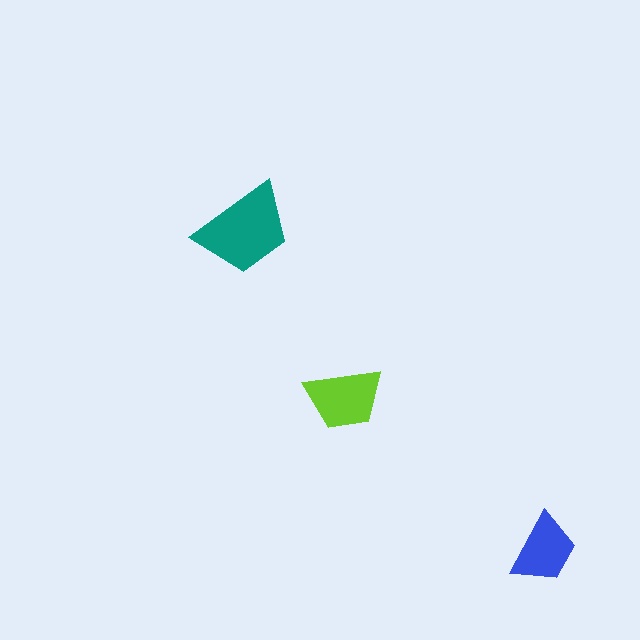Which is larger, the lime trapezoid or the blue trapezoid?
The lime one.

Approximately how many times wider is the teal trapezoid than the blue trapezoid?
About 1.5 times wider.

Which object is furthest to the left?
The teal trapezoid is leftmost.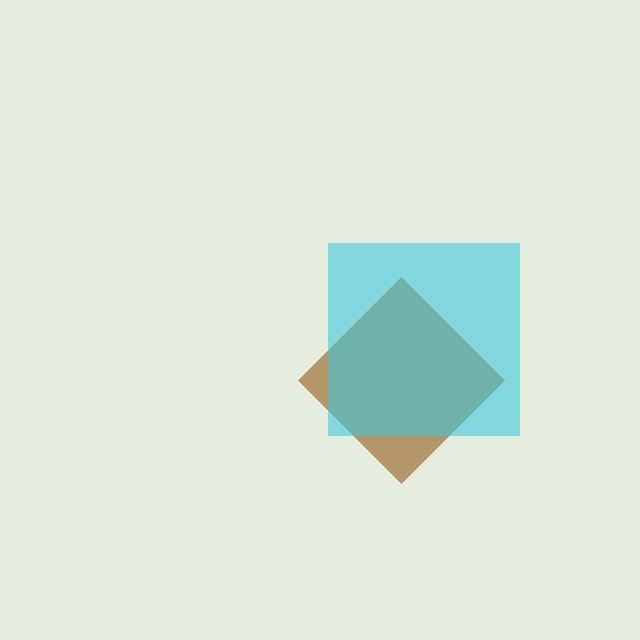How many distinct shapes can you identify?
There are 2 distinct shapes: a brown diamond, a cyan square.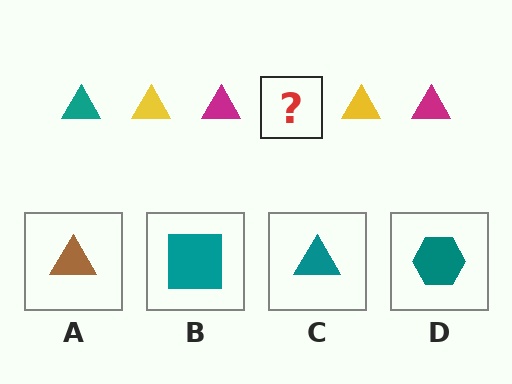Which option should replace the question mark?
Option C.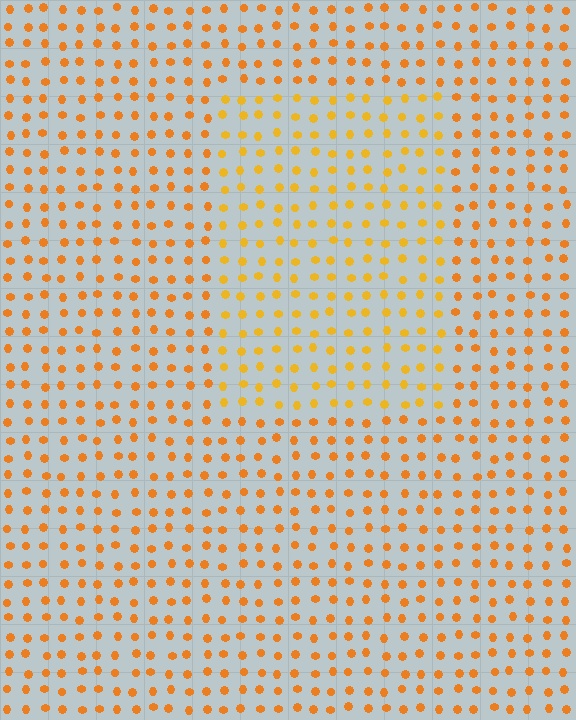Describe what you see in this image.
The image is filled with small orange elements in a uniform arrangement. A rectangle-shaped region is visible where the elements are tinted to a slightly different hue, forming a subtle color boundary.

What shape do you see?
I see a rectangle.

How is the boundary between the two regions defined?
The boundary is defined purely by a slight shift in hue (about 16 degrees). Spacing, size, and orientation are identical on both sides.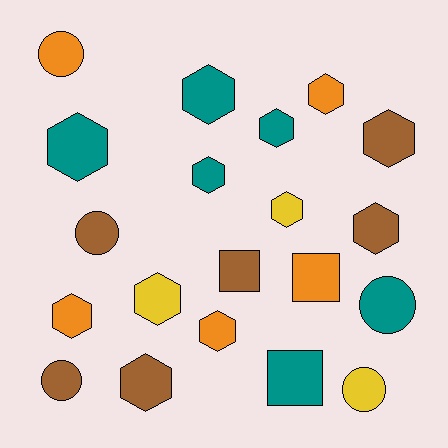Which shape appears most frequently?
Hexagon, with 12 objects.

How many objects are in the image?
There are 20 objects.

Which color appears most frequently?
Brown, with 6 objects.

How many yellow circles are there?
There is 1 yellow circle.